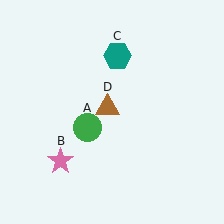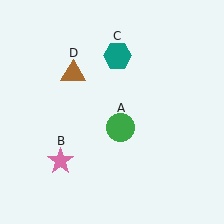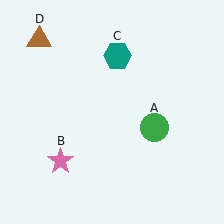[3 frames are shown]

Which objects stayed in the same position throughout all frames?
Pink star (object B) and teal hexagon (object C) remained stationary.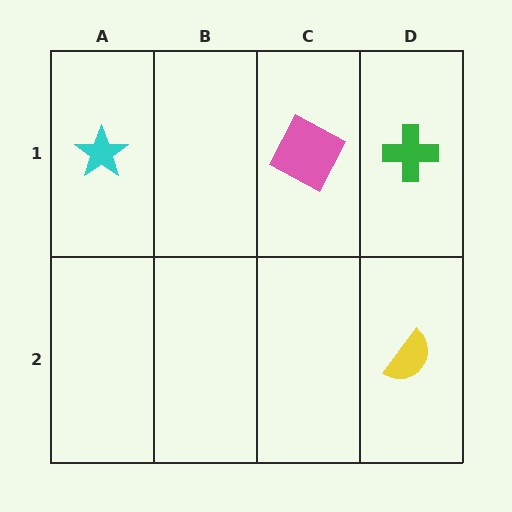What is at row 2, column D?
A yellow semicircle.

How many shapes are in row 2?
1 shape.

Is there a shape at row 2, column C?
No, that cell is empty.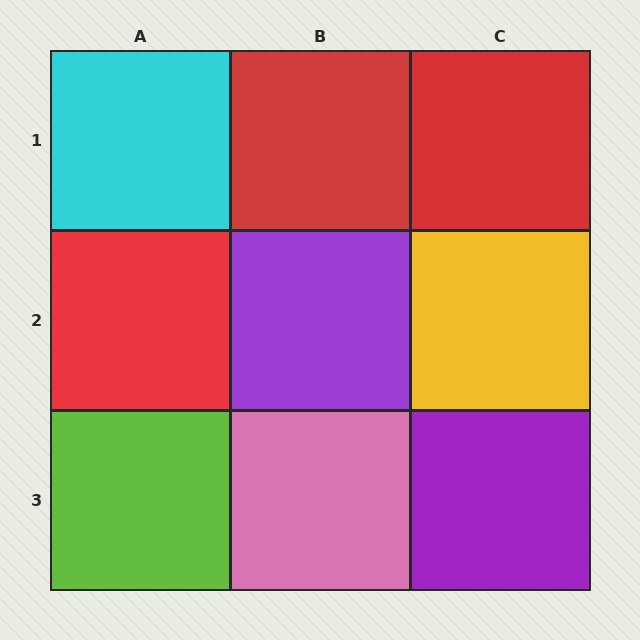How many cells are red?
3 cells are red.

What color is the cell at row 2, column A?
Red.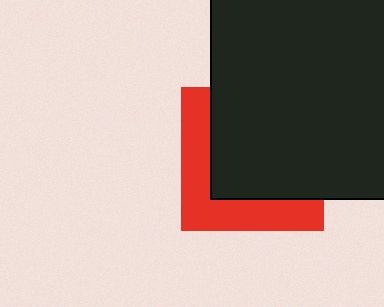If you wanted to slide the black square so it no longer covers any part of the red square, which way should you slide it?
Slide it toward the upper-right — that is the most direct way to separate the two shapes.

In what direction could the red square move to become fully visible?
The red square could move toward the lower-left. That would shift it out from behind the black square entirely.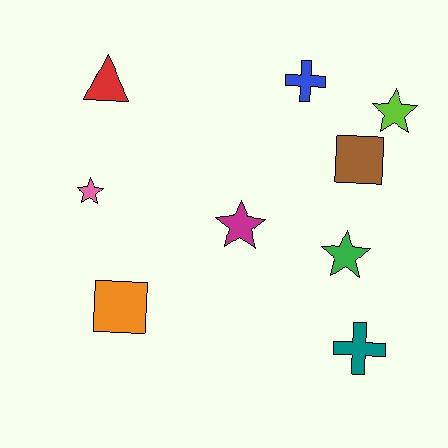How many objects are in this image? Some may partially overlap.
There are 9 objects.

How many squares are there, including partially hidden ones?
There are 2 squares.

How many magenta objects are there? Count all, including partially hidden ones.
There is 1 magenta object.